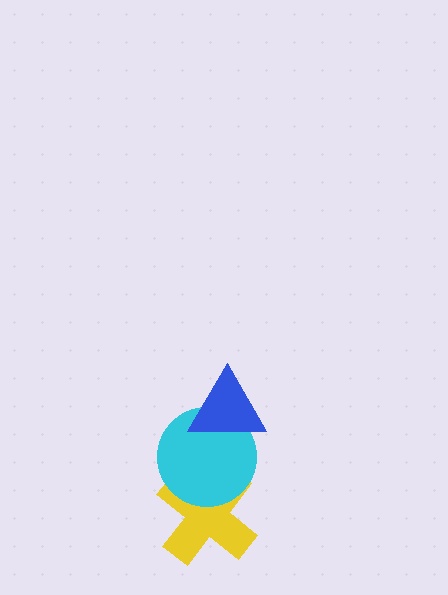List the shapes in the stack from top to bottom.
From top to bottom: the blue triangle, the cyan circle, the yellow cross.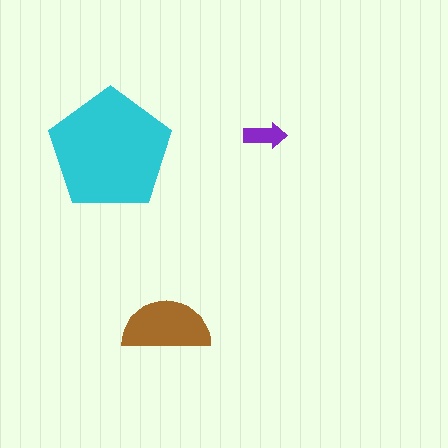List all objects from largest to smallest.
The cyan pentagon, the brown semicircle, the purple arrow.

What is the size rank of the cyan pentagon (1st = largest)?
1st.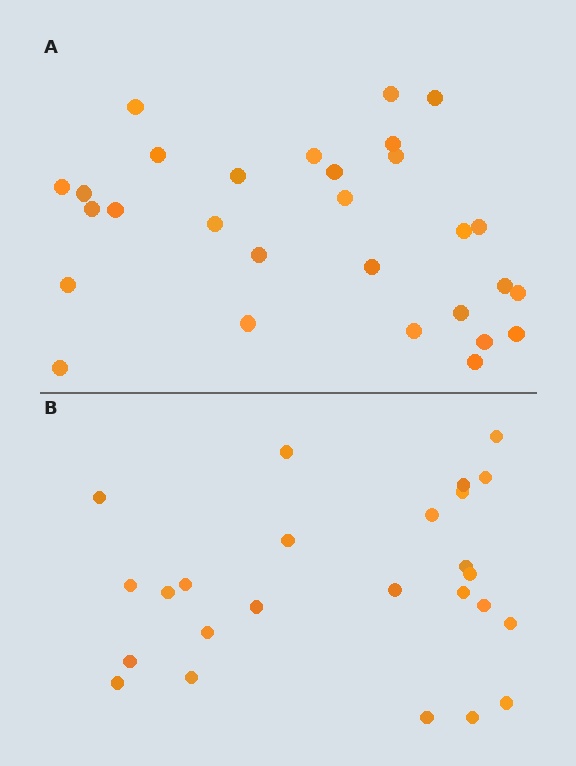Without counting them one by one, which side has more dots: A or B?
Region A (the top region) has more dots.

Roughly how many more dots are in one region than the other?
Region A has about 4 more dots than region B.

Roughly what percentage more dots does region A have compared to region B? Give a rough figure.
About 15% more.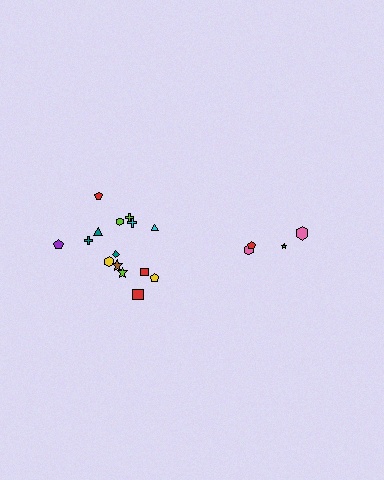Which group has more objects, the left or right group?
The left group.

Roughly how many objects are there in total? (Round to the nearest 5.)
Roughly 20 objects in total.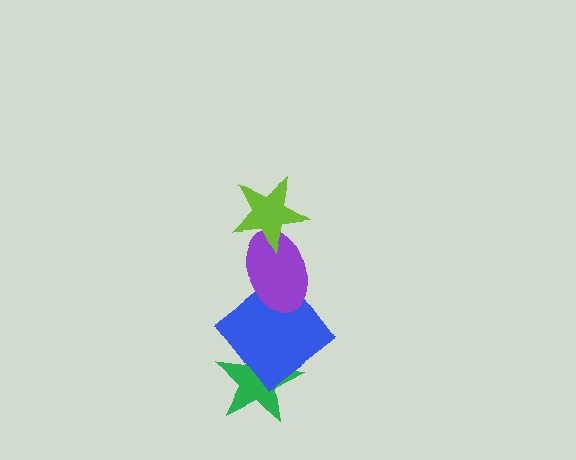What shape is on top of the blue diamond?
The purple ellipse is on top of the blue diamond.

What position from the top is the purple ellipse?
The purple ellipse is 2nd from the top.